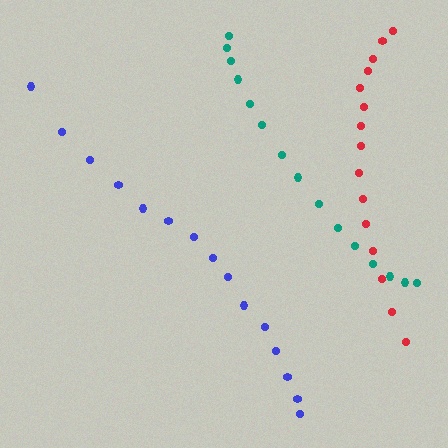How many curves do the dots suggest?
There are 3 distinct paths.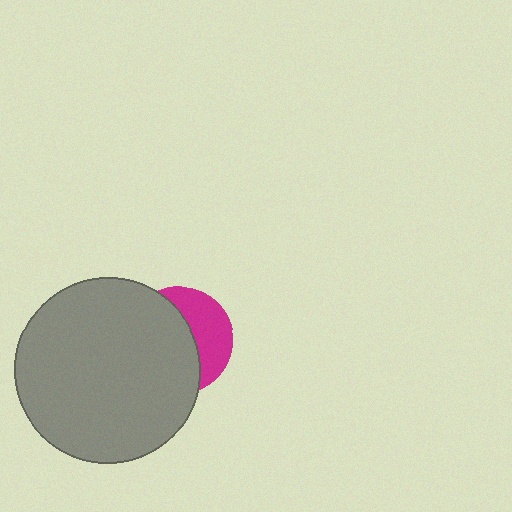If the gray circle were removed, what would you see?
You would see the complete magenta circle.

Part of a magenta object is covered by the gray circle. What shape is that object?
It is a circle.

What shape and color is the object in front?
The object in front is a gray circle.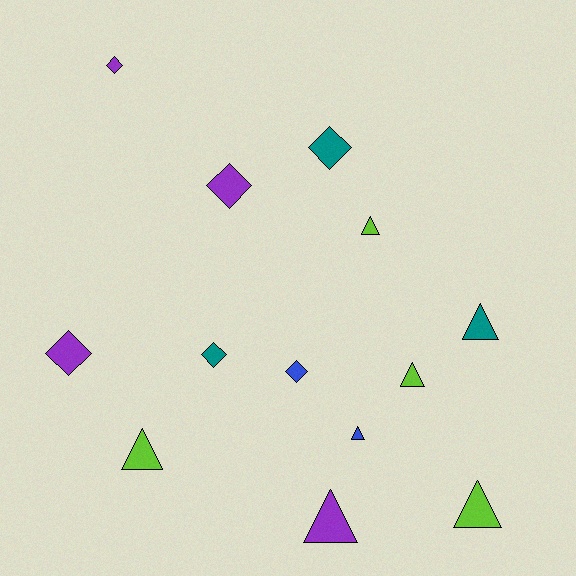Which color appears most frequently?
Purple, with 4 objects.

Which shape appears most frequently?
Triangle, with 7 objects.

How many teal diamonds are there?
There are 2 teal diamonds.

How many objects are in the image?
There are 13 objects.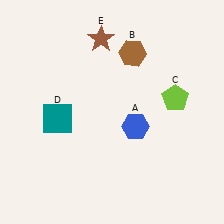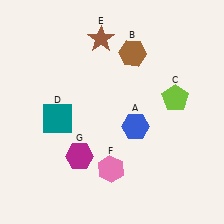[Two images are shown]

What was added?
A pink hexagon (F), a magenta hexagon (G) were added in Image 2.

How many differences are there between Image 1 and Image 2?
There are 2 differences between the two images.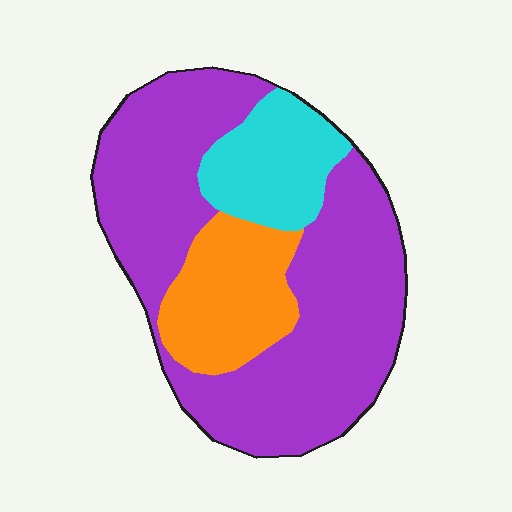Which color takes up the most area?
Purple, at roughly 65%.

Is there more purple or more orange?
Purple.